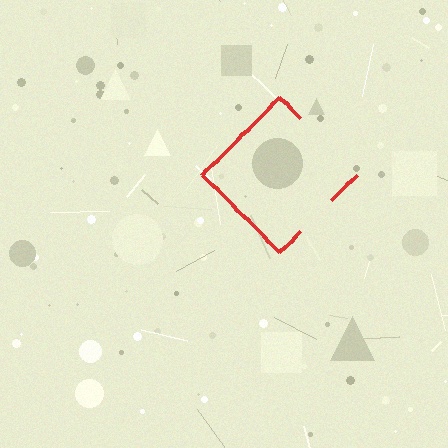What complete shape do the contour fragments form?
The contour fragments form a diamond.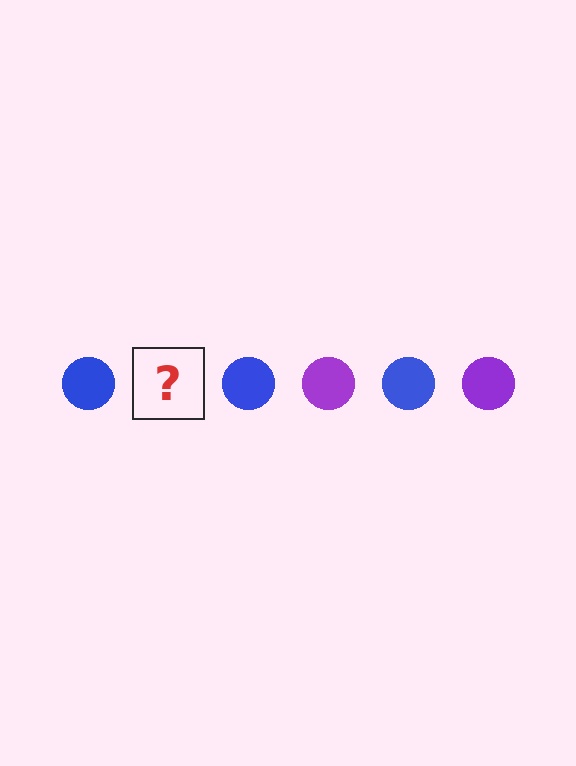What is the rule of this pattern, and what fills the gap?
The rule is that the pattern cycles through blue, purple circles. The gap should be filled with a purple circle.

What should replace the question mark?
The question mark should be replaced with a purple circle.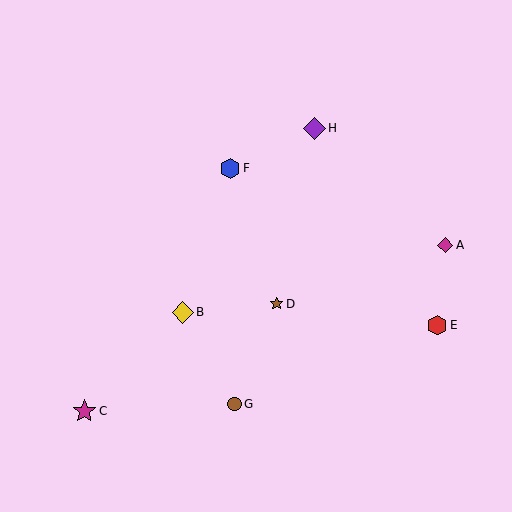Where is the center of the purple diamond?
The center of the purple diamond is at (314, 128).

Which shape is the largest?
The magenta star (labeled C) is the largest.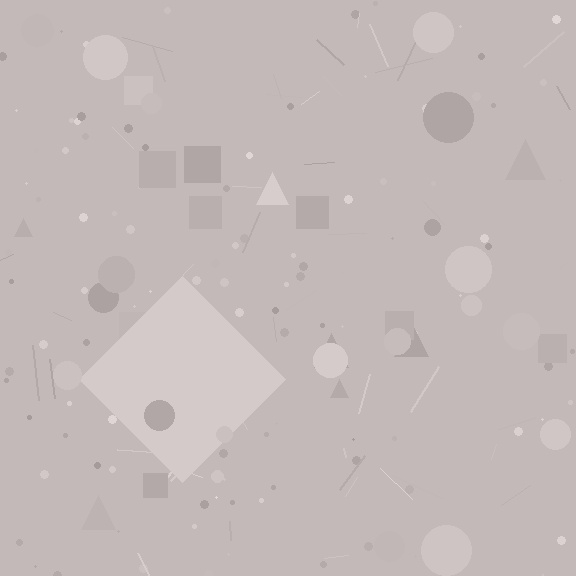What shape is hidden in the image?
A diamond is hidden in the image.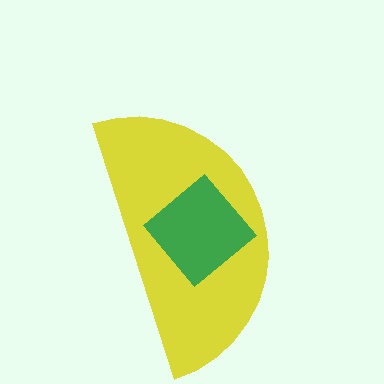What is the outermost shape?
The yellow semicircle.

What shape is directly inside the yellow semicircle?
The green diamond.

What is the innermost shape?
The green diamond.